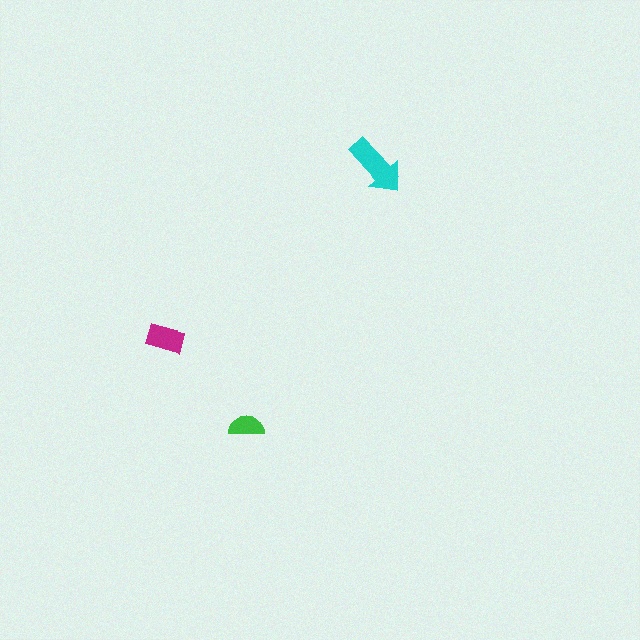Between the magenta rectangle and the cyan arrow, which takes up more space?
The cyan arrow.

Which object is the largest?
The cyan arrow.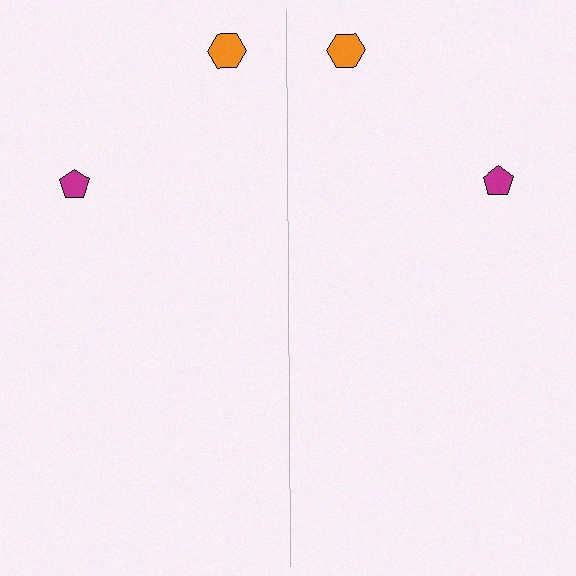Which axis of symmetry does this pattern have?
The pattern has a vertical axis of symmetry running through the center of the image.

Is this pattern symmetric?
Yes, this pattern has bilateral (reflection) symmetry.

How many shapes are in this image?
There are 4 shapes in this image.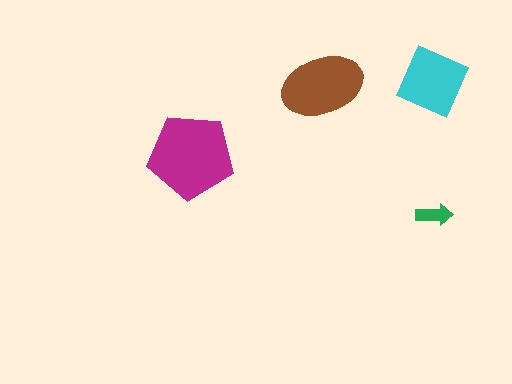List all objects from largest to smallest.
The magenta pentagon, the brown ellipse, the cyan diamond, the green arrow.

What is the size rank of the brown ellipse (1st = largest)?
2nd.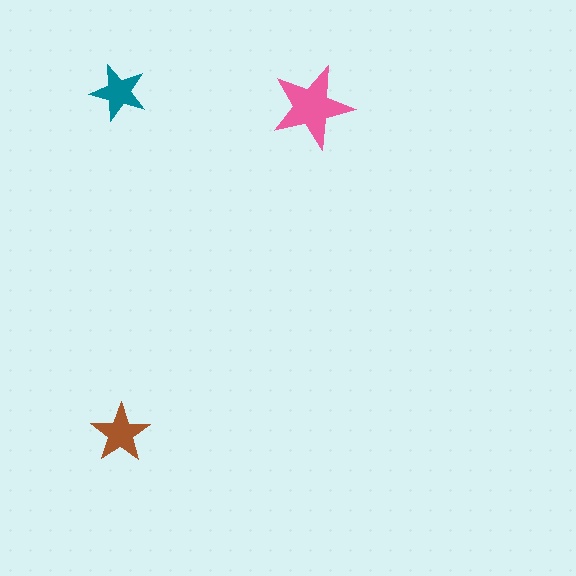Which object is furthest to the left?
The teal star is leftmost.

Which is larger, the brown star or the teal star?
The brown one.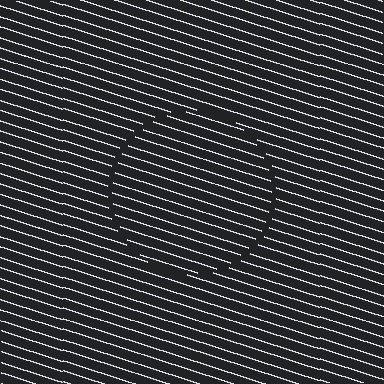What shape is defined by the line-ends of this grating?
An illusory circle. The interior of the shape contains the same grating, shifted by half a period — the contour is defined by the phase discontinuity where line-ends from the inner and outer gratings abut.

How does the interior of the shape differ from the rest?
The interior of the shape contains the same grating, shifted by half a period — the contour is defined by the phase discontinuity where line-ends from the inner and outer gratings abut.